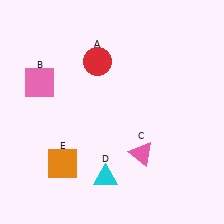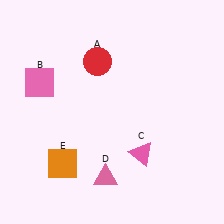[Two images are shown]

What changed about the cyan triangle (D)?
In Image 1, D is cyan. In Image 2, it changed to pink.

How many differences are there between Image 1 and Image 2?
There is 1 difference between the two images.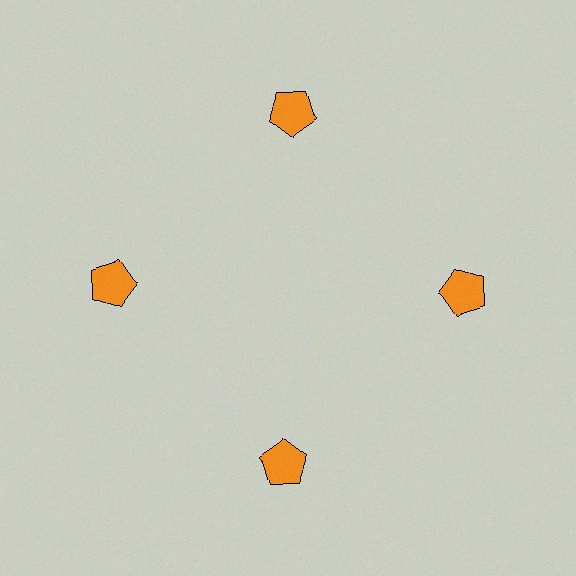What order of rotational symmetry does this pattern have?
This pattern has 4-fold rotational symmetry.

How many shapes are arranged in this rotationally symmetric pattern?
There are 4 shapes, arranged in 4 groups of 1.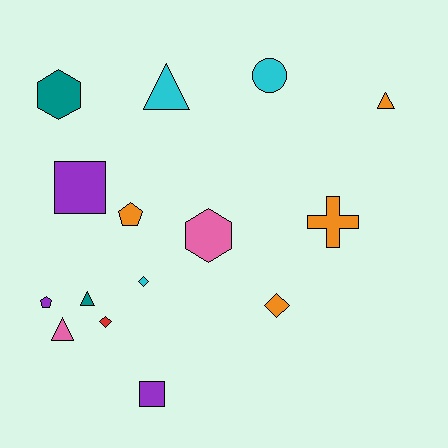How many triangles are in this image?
There are 4 triangles.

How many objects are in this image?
There are 15 objects.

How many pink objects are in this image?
There are 2 pink objects.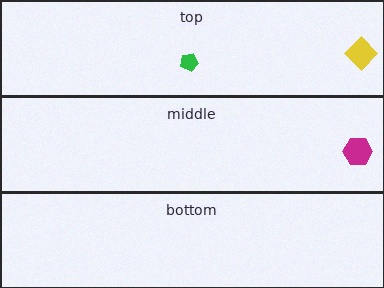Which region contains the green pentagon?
The top region.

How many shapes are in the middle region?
1.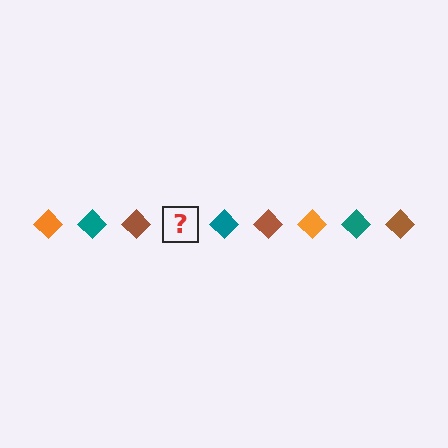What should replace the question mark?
The question mark should be replaced with an orange diamond.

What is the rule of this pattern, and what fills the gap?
The rule is that the pattern cycles through orange, teal, brown diamonds. The gap should be filled with an orange diamond.